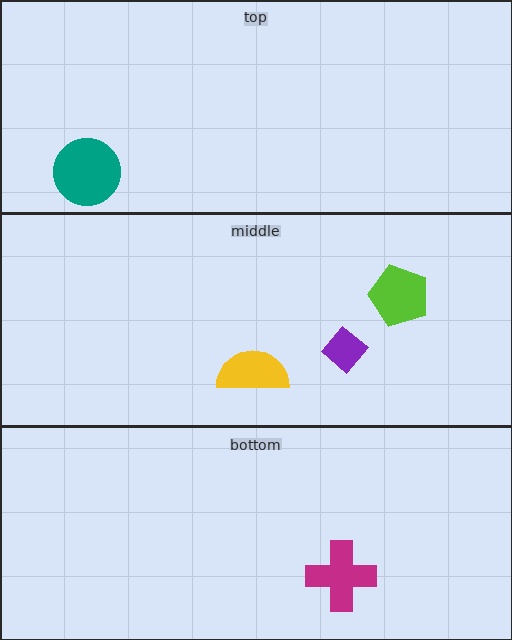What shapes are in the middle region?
The lime pentagon, the purple diamond, the yellow semicircle.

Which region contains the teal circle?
The top region.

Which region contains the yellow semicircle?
The middle region.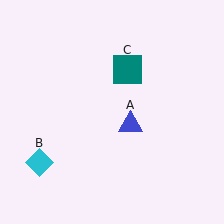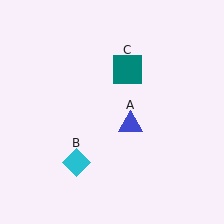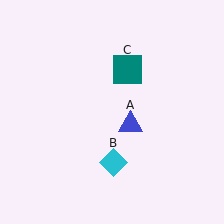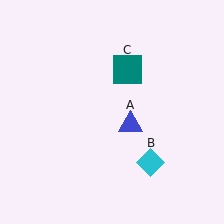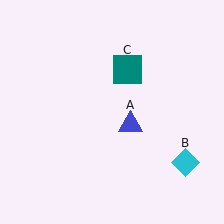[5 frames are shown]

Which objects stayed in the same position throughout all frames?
Blue triangle (object A) and teal square (object C) remained stationary.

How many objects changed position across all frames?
1 object changed position: cyan diamond (object B).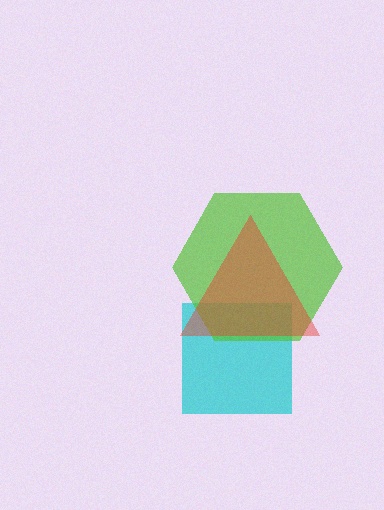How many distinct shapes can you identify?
There are 3 distinct shapes: a cyan square, a lime hexagon, a red triangle.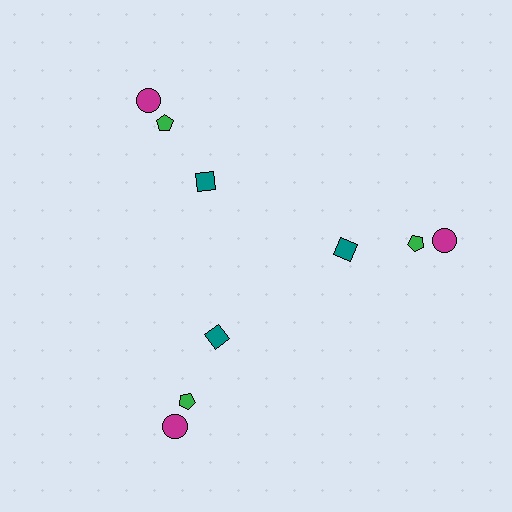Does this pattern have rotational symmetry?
Yes, this pattern has 3-fold rotational symmetry. It looks the same after rotating 120 degrees around the center.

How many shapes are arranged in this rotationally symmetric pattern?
There are 9 shapes, arranged in 3 groups of 3.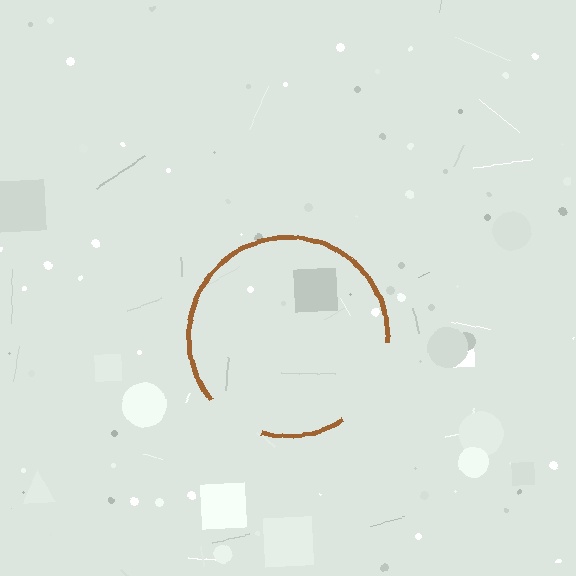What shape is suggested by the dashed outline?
The dashed outline suggests a circle.